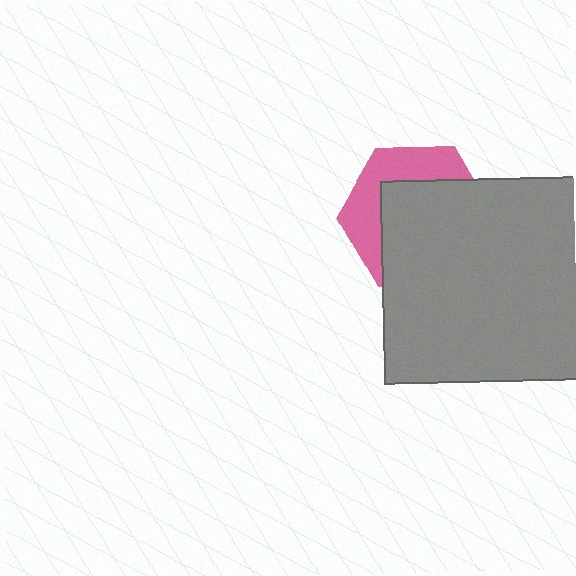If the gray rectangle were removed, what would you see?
You would see the complete pink hexagon.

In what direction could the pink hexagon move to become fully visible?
The pink hexagon could move toward the upper-left. That would shift it out from behind the gray rectangle entirely.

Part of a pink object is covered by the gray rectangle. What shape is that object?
It is a hexagon.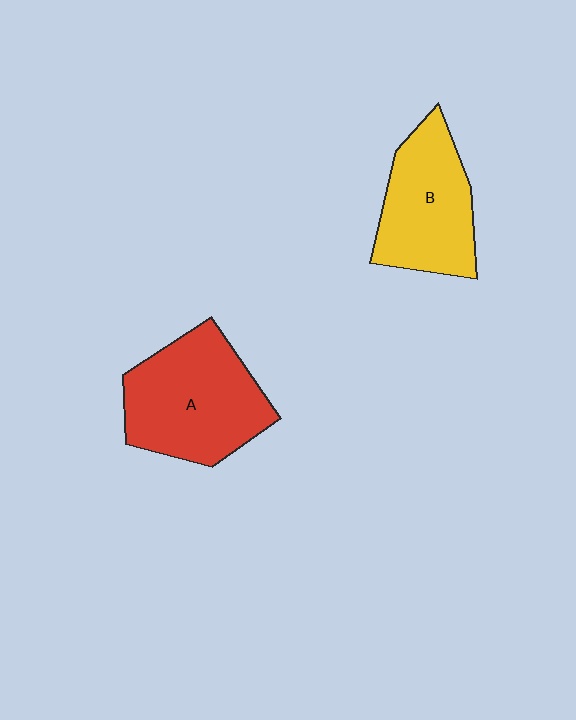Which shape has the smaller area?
Shape B (yellow).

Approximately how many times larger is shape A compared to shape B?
Approximately 1.2 times.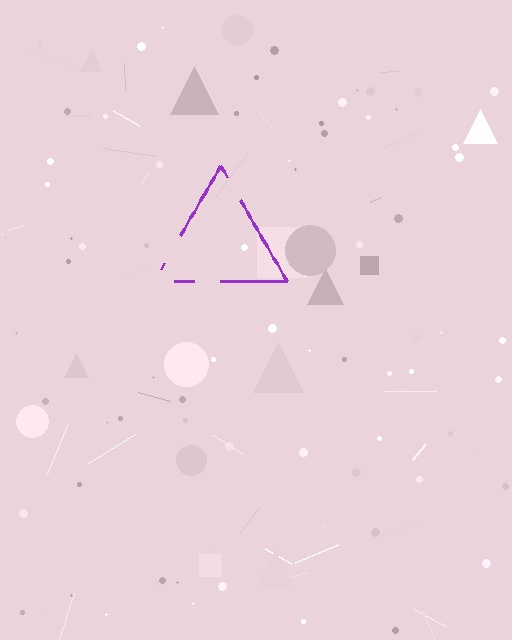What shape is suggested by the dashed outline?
The dashed outline suggests a triangle.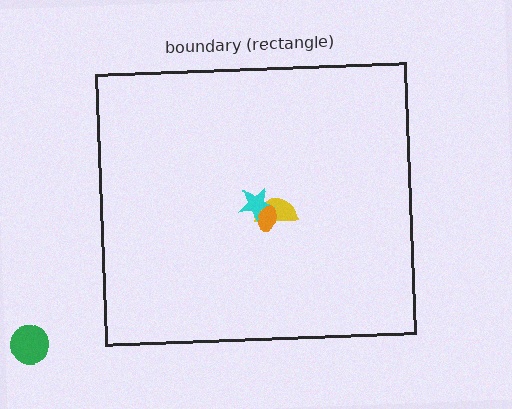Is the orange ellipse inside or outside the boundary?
Inside.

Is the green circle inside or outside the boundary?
Outside.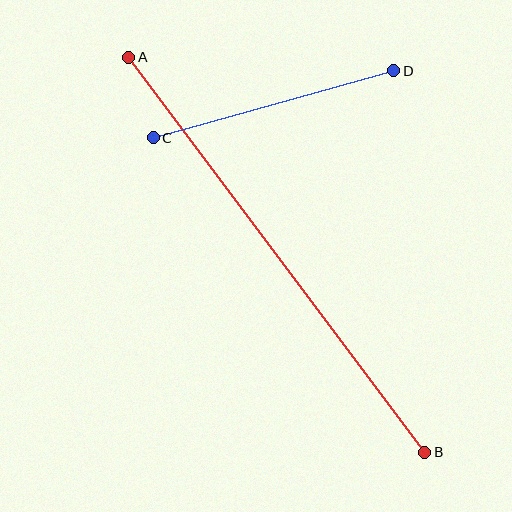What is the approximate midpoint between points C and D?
The midpoint is at approximately (273, 104) pixels.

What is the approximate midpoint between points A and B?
The midpoint is at approximately (277, 255) pixels.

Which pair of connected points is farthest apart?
Points A and B are farthest apart.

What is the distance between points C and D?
The distance is approximately 249 pixels.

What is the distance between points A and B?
The distance is approximately 494 pixels.